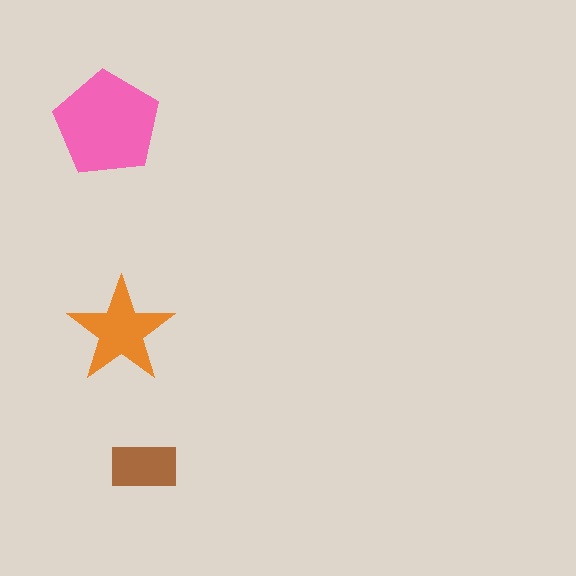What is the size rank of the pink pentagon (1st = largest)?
1st.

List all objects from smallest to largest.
The brown rectangle, the orange star, the pink pentagon.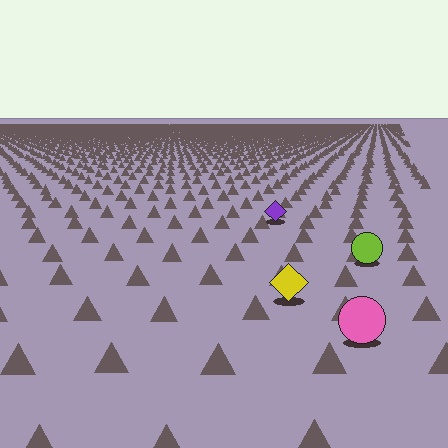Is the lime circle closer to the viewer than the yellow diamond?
No. The yellow diamond is closer — you can tell from the texture gradient: the ground texture is coarser near it.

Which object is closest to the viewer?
The pink circle is closest. The texture marks near it are larger and more spread out.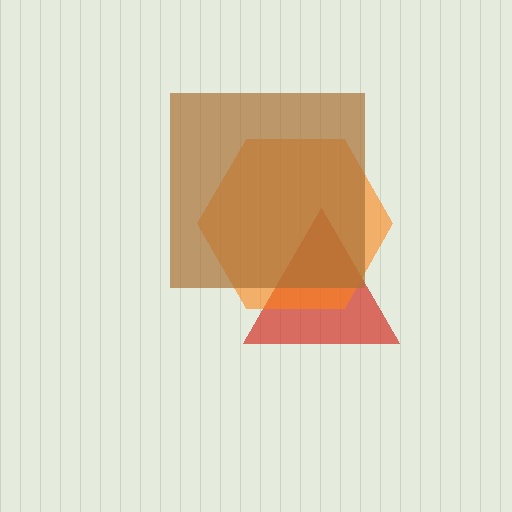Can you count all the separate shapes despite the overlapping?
Yes, there are 3 separate shapes.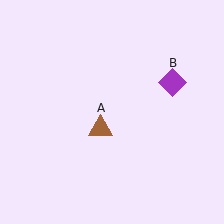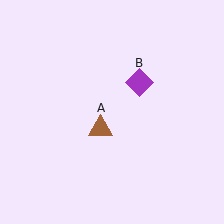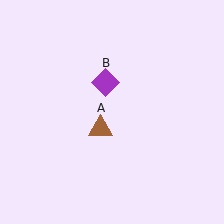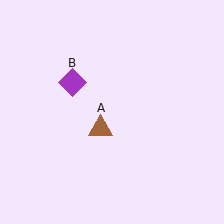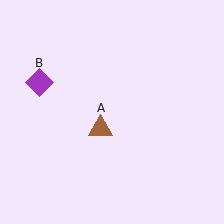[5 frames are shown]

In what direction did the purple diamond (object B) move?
The purple diamond (object B) moved left.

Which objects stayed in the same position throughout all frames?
Brown triangle (object A) remained stationary.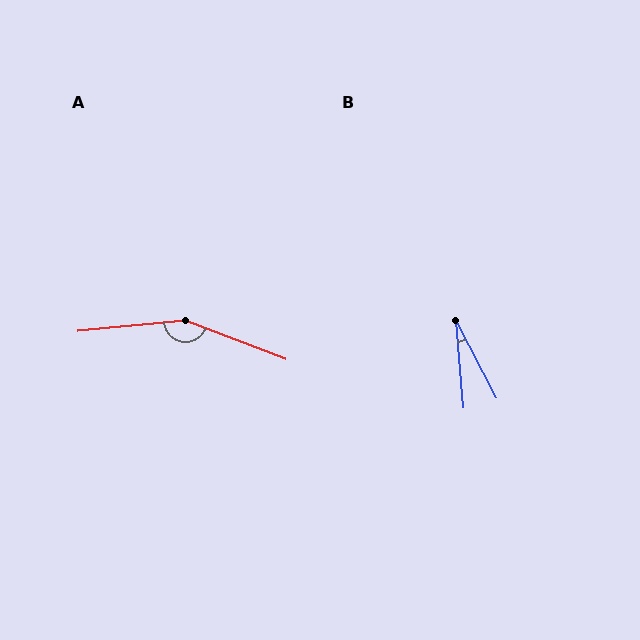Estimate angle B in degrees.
Approximately 22 degrees.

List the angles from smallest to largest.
B (22°), A (154°).